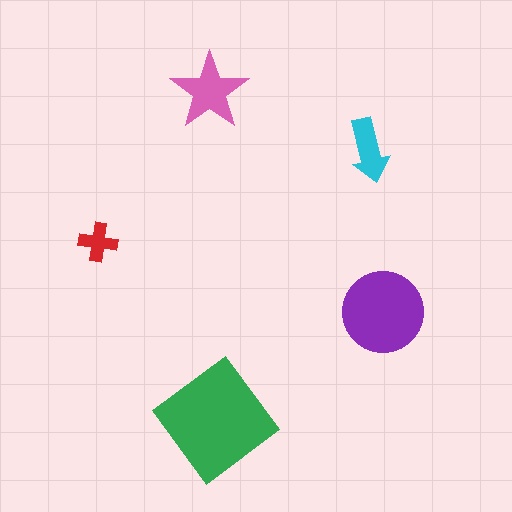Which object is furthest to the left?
The red cross is leftmost.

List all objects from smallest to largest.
The red cross, the cyan arrow, the pink star, the purple circle, the green diamond.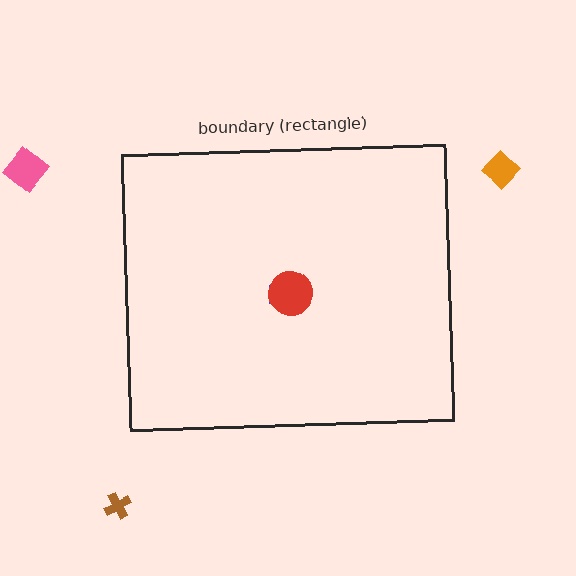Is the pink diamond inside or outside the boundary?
Outside.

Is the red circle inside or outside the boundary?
Inside.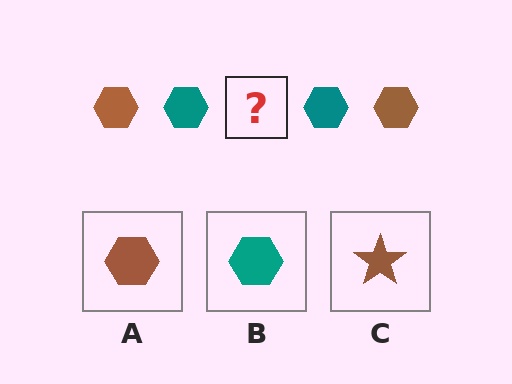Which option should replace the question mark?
Option A.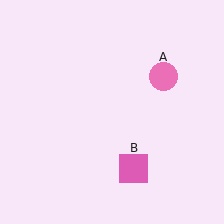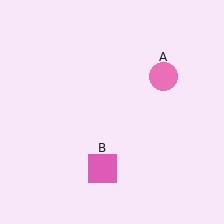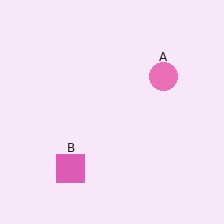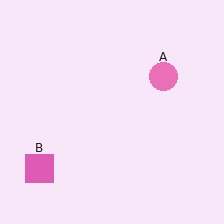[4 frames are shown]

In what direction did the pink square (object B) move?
The pink square (object B) moved left.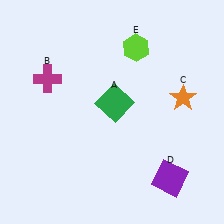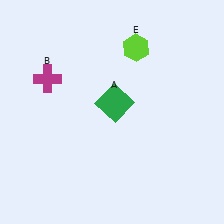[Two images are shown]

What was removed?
The purple square (D), the orange star (C) were removed in Image 2.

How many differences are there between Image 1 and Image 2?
There are 2 differences between the two images.